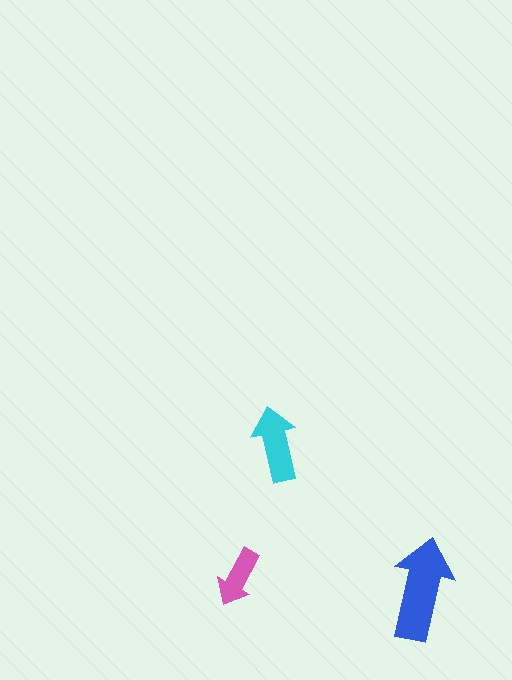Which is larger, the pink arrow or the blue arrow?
The blue one.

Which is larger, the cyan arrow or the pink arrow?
The cyan one.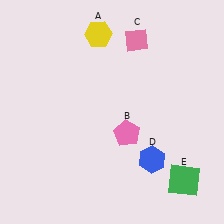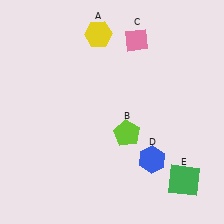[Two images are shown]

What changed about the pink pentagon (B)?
In Image 1, B is pink. In Image 2, it changed to lime.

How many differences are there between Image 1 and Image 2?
There is 1 difference between the two images.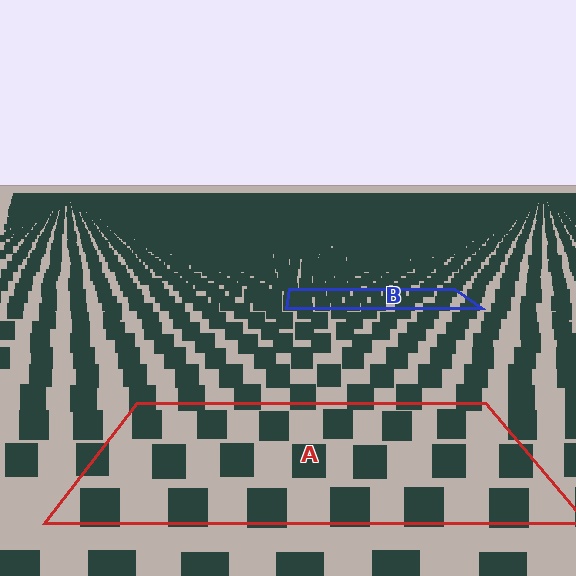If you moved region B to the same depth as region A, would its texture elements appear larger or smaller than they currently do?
They would appear larger. At a closer depth, the same texture elements are projected at a bigger on-screen size.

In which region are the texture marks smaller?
The texture marks are smaller in region B, because it is farther away.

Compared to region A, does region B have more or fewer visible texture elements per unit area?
Region B has more texture elements per unit area — they are packed more densely because it is farther away.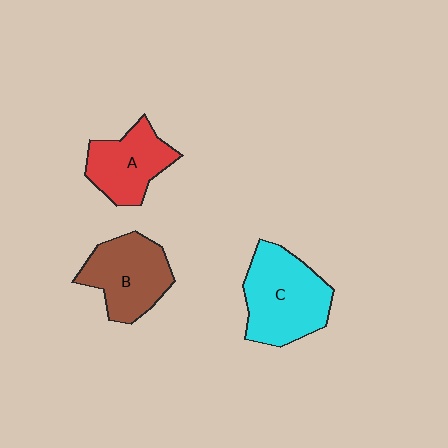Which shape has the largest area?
Shape C (cyan).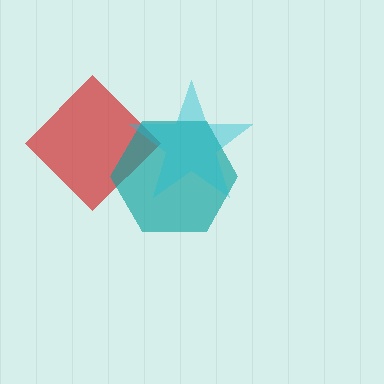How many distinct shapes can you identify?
There are 3 distinct shapes: a red diamond, a teal hexagon, a cyan star.